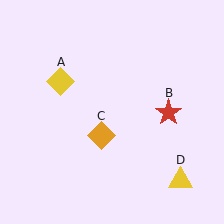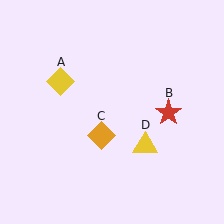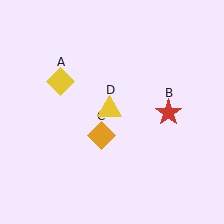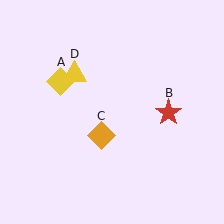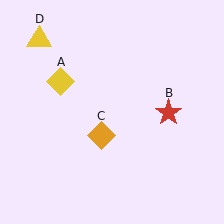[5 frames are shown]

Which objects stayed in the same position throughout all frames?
Yellow diamond (object A) and red star (object B) and orange diamond (object C) remained stationary.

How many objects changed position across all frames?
1 object changed position: yellow triangle (object D).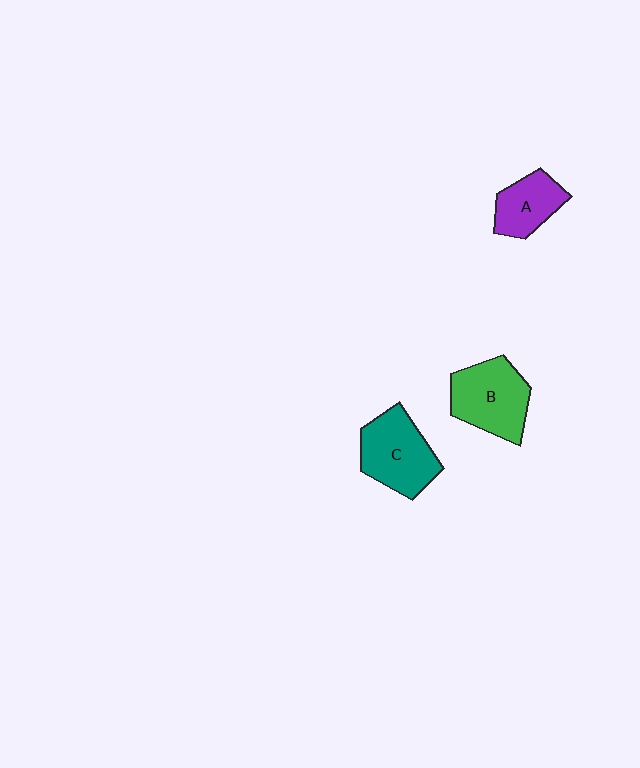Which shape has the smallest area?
Shape A (purple).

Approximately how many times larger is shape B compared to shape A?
Approximately 1.5 times.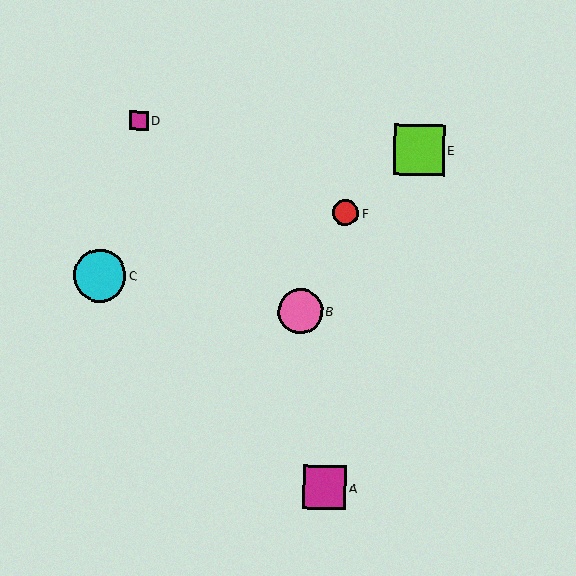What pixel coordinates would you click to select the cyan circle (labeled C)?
Click at (100, 275) to select the cyan circle C.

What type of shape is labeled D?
Shape D is a magenta square.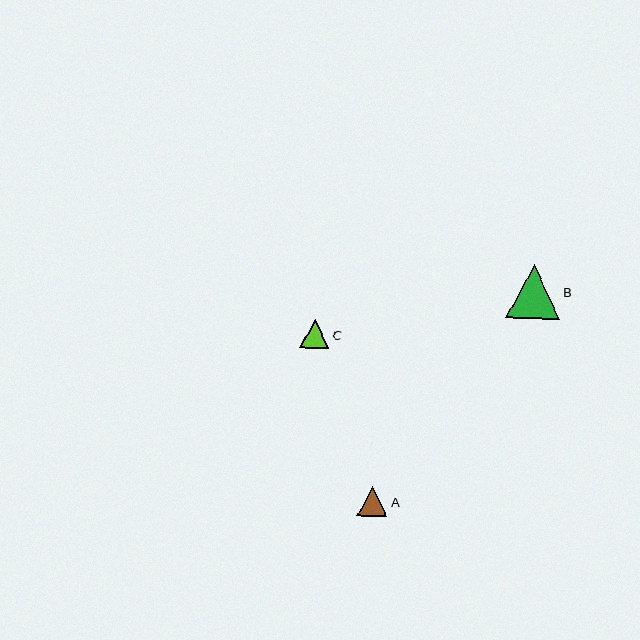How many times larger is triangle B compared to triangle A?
Triangle B is approximately 1.8 times the size of triangle A.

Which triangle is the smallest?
Triangle C is the smallest with a size of approximately 30 pixels.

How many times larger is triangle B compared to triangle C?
Triangle B is approximately 1.8 times the size of triangle C.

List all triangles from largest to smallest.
From largest to smallest: B, A, C.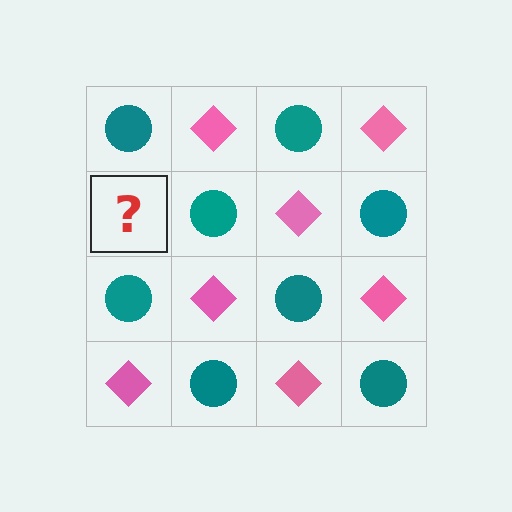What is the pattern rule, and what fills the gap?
The rule is that it alternates teal circle and pink diamond in a checkerboard pattern. The gap should be filled with a pink diamond.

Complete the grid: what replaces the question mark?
The question mark should be replaced with a pink diamond.